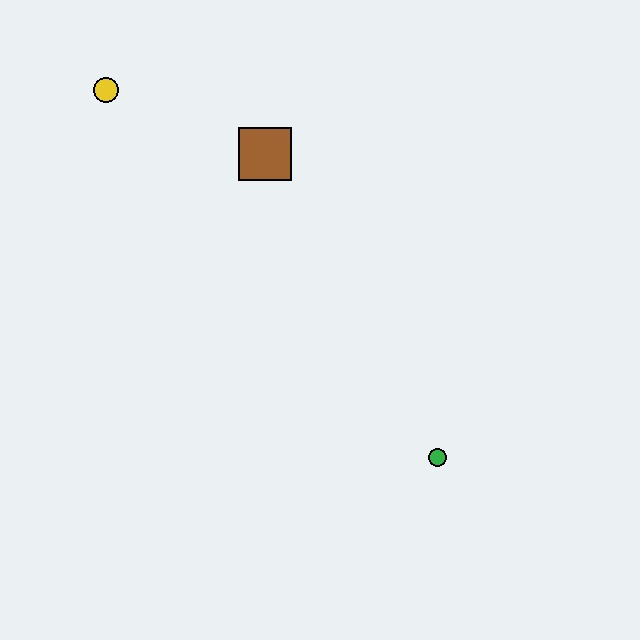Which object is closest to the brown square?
The yellow circle is closest to the brown square.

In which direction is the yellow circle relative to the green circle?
The yellow circle is above the green circle.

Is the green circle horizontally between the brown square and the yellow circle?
No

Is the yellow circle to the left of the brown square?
Yes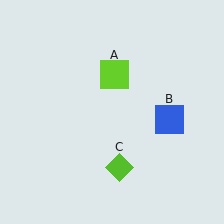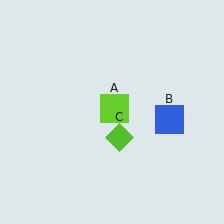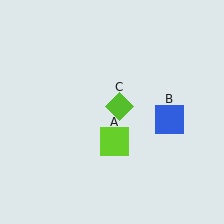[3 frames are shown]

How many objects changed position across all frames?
2 objects changed position: lime square (object A), lime diamond (object C).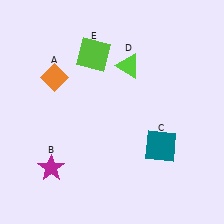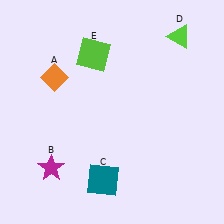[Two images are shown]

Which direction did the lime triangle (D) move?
The lime triangle (D) moved right.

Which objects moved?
The objects that moved are: the teal square (C), the lime triangle (D).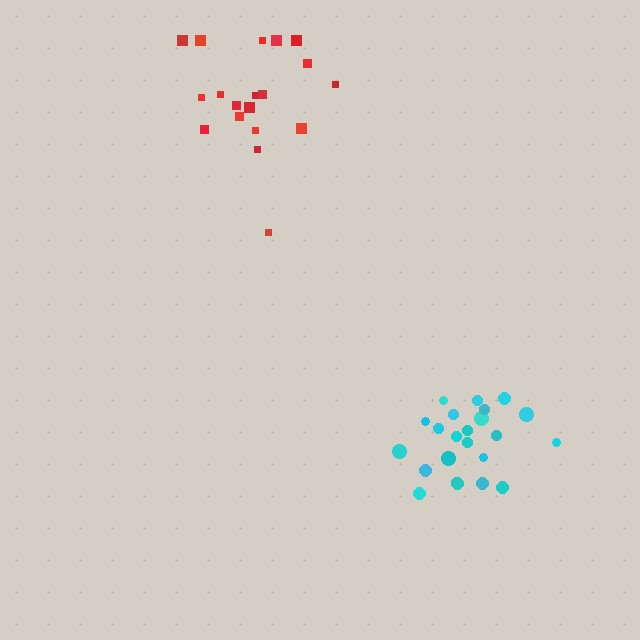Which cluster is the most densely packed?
Cyan.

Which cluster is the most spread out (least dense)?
Red.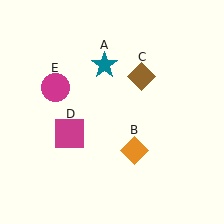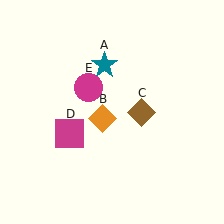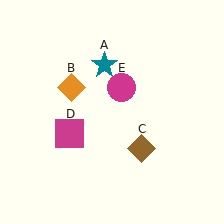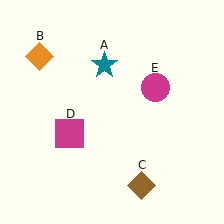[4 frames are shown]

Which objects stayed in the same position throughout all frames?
Teal star (object A) and magenta square (object D) remained stationary.